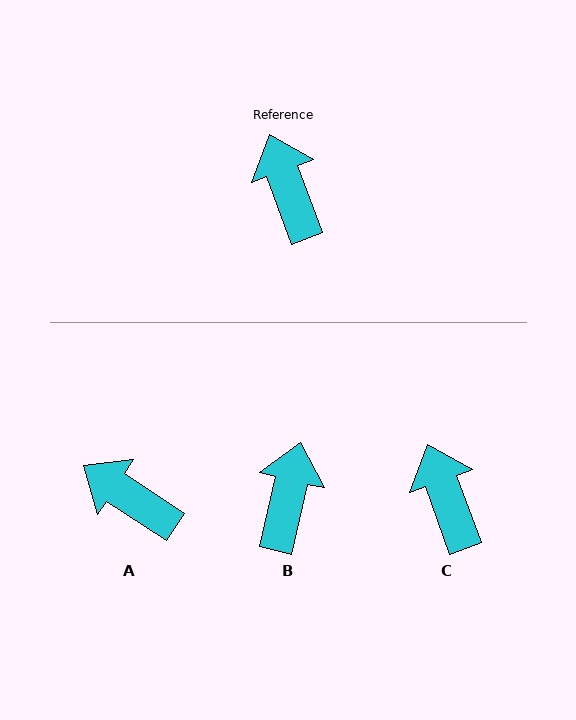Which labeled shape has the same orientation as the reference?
C.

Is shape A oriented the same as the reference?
No, it is off by about 37 degrees.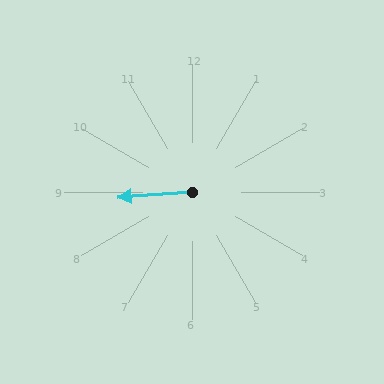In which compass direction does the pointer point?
West.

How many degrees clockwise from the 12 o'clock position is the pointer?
Approximately 266 degrees.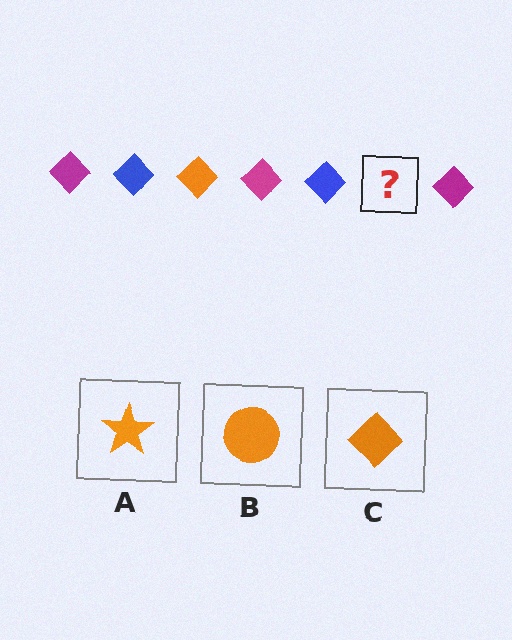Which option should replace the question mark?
Option C.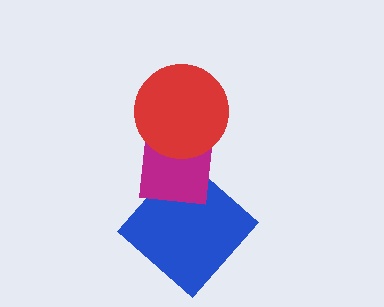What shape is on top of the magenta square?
The red circle is on top of the magenta square.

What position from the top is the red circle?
The red circle is 1st from the top.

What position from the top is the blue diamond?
The blue diamond is 3rd from the top.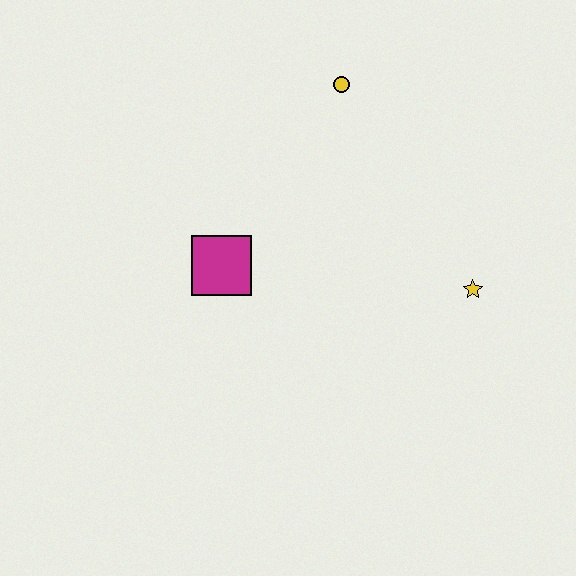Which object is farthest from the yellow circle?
The yellow star is farthest from the yellow circle.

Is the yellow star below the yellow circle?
Yes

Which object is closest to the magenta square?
The yellow circle is closest to the magenta square.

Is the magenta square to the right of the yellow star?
No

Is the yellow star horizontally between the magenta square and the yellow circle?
No